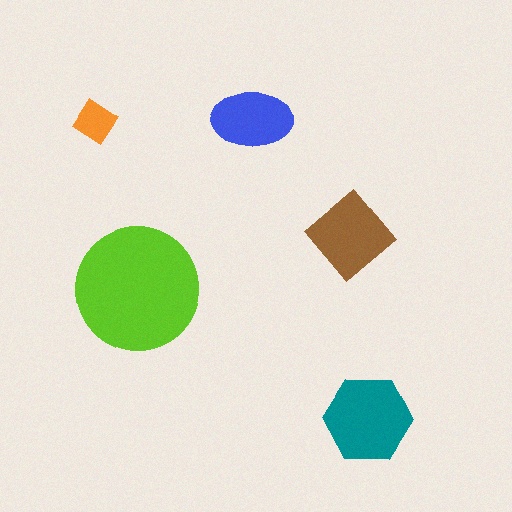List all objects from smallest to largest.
The orange diamond, the blue ellipse, the brown diamond, the teal hexagon, the lime circle.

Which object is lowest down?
The teal hexagon is bottommost.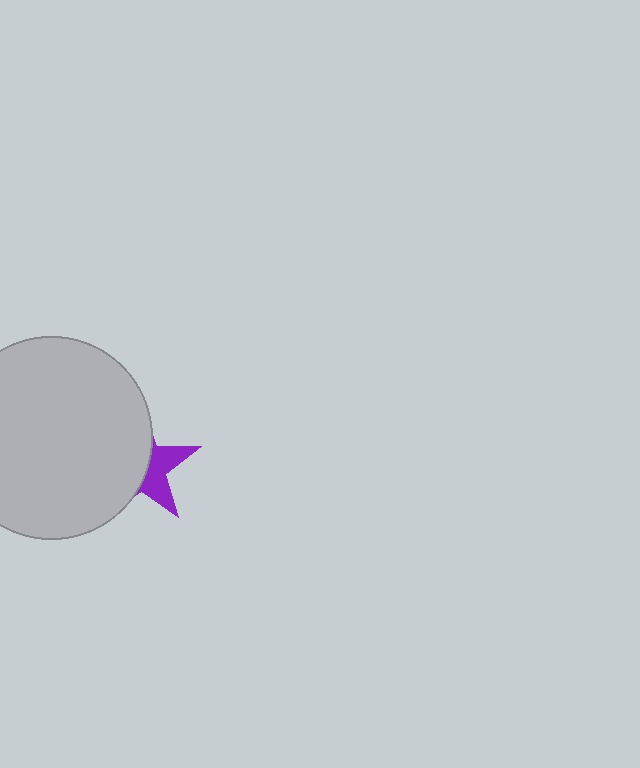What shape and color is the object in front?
The object in front is a light gray circle.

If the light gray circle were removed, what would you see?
You would see the complete purple star.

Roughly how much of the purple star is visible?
A small part of it is visible (roughly 39%).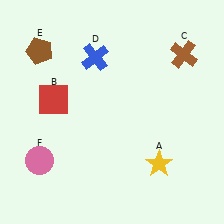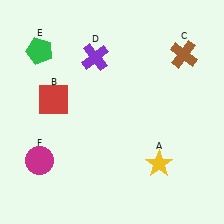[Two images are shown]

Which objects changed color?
D changed from blue to purple. E changed from brown to green. F changed from pink to magenta.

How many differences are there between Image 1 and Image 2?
There are 3 differences between the two images.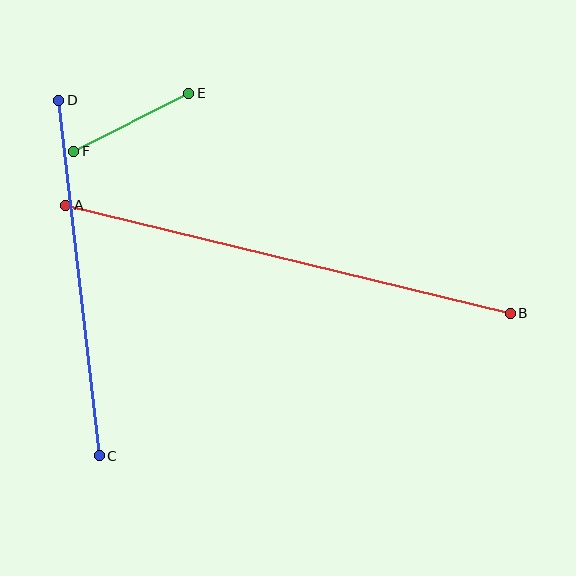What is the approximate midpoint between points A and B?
The midpoint is at approximately (288, 259) pixels.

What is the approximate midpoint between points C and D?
The midpoint is at approximately (79, 278) pixels.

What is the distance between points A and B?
The distance is approximately 457 pixels.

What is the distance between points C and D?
The distance is approximately 358 pixels.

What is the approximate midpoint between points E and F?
The midpoint is at approximately (131, 122) pixels.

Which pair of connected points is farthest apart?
Points A and B are farthest apart.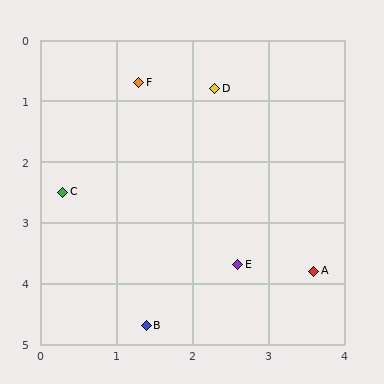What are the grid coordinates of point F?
Point F is at approximately (1.3, 0.7).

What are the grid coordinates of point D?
Point D is at approximately (2.3, 0.8).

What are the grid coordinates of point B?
Point B is at approximately (1.4, 4.7).